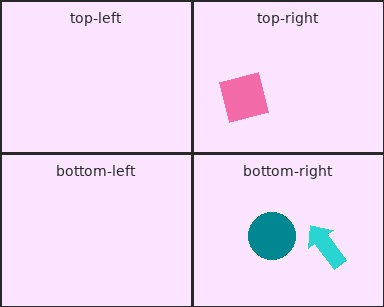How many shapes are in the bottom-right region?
2.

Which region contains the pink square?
The top-right region.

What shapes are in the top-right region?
The pink square.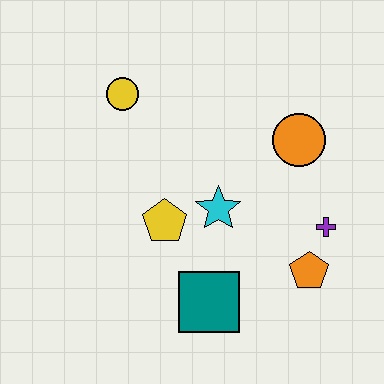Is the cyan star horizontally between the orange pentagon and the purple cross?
No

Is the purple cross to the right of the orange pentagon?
Yes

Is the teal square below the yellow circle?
Yes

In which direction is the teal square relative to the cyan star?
The teal square is below the cyan star.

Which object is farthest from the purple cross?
The yellow circle is farthest from the purple cross.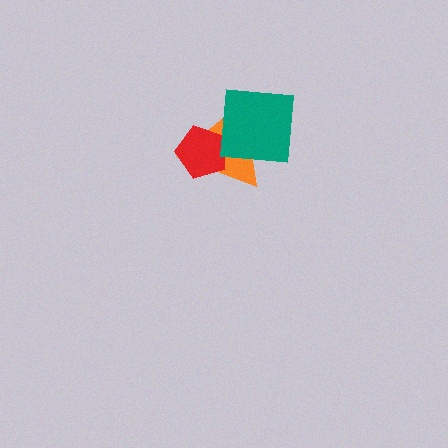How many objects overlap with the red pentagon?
2 objects overlap with the red pentagon.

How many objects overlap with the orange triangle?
2 objects overlap with the orange triangle.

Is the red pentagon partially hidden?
Yes, it is partially covered by another shape.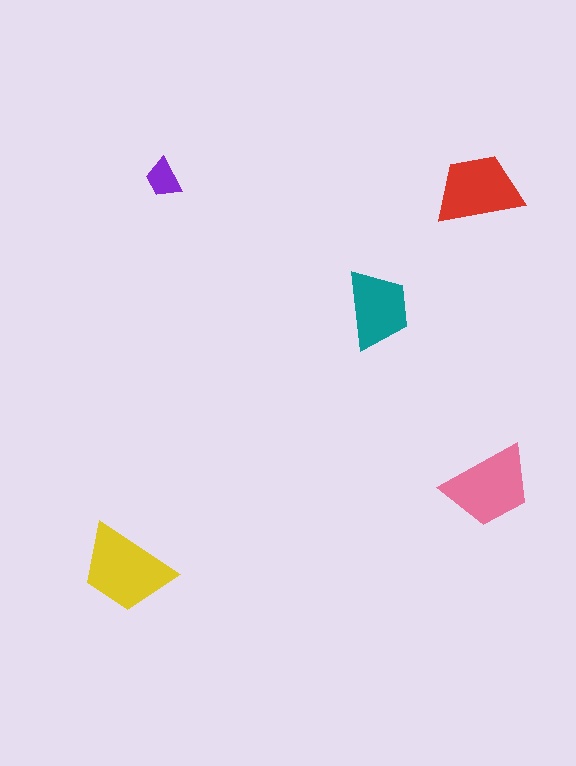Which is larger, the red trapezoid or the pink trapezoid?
The pink one.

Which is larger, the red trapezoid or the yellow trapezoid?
The yellow one.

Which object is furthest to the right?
The pink trapezoid is rightmost.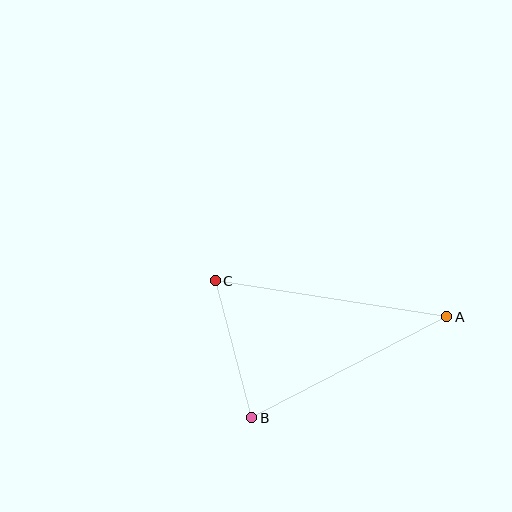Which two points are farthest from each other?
Points A and C are farthest from each other.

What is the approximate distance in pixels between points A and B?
The distance between A and B is approximately 220 pixels.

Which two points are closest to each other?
Points B and C are closest to each other.